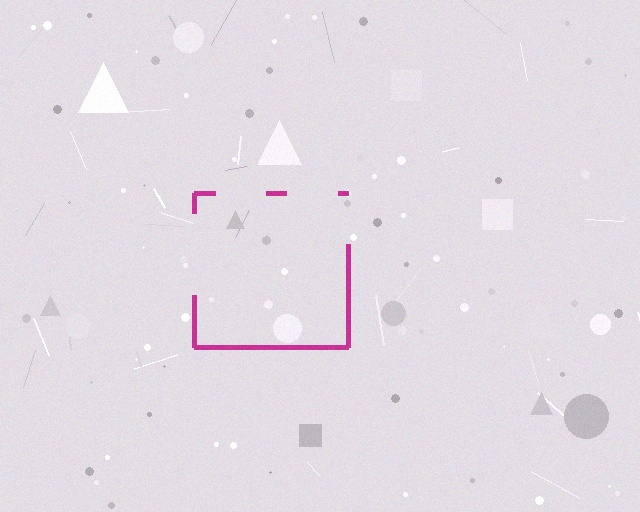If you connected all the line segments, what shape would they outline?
They would outline a square.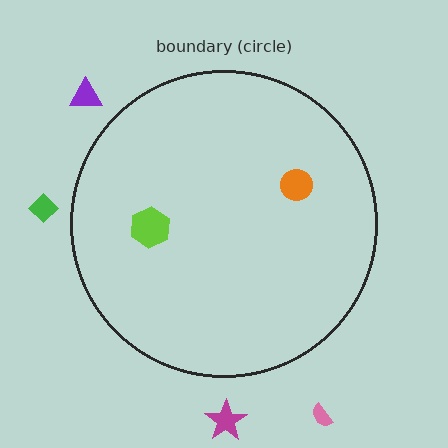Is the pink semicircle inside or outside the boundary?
Outside.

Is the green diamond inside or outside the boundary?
Outside.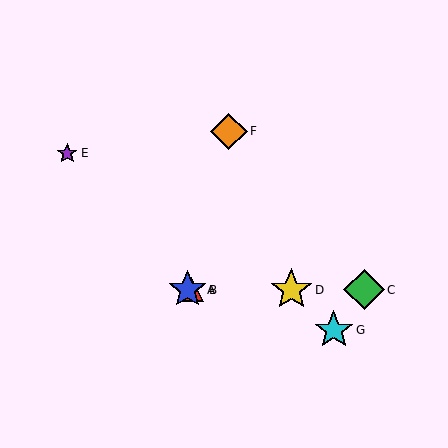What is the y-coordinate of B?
Object B is at y≈290.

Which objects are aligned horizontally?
Objects A, B, C, D are aligned horizontally.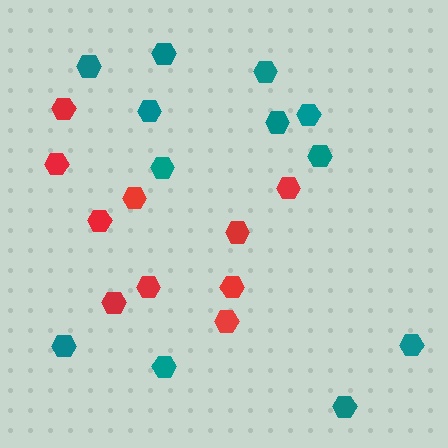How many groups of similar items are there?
There are 2 groups: one group of teal hexagons (12) and one group of red hexagons (10).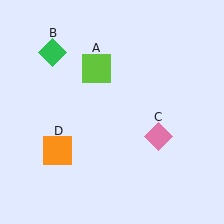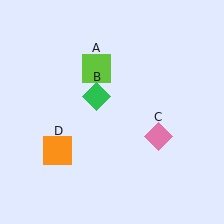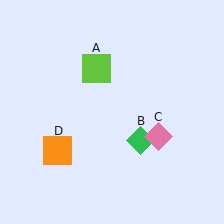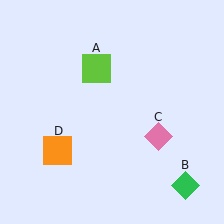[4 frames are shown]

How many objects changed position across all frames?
1 object changed position: green diamond (object B).